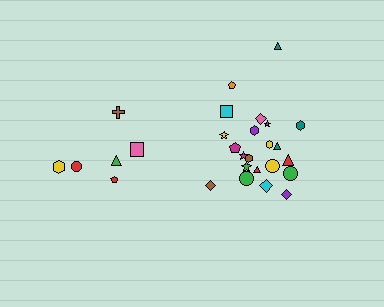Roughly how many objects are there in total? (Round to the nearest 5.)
Roughly 30 objects in total.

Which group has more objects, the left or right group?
The right group.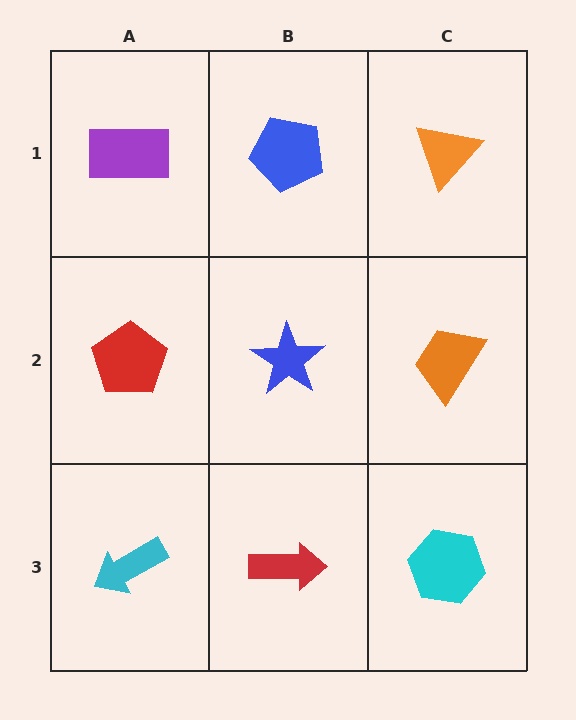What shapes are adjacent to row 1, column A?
A red pentagon (row 2, column A), a blue pentagon (row 1, column B).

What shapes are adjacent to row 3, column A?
A red pentagon (row 2, column A), a red arrow (row 3, column B).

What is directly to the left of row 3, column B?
A cyan arrow.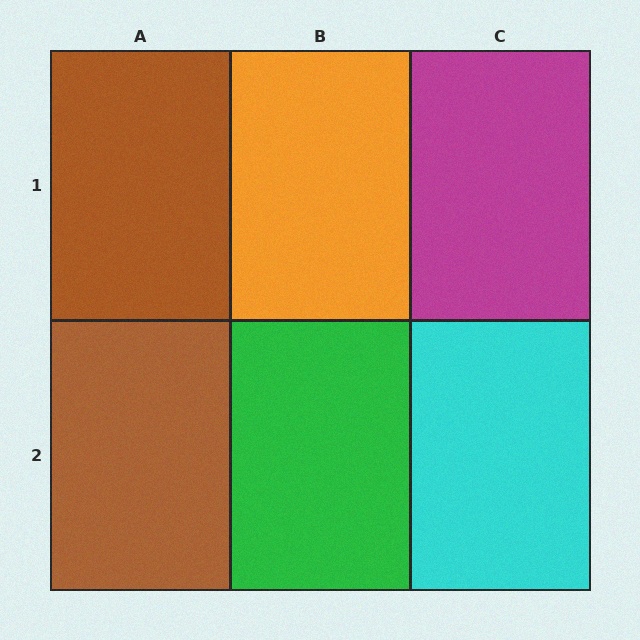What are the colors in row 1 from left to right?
Brown, orange, magenta.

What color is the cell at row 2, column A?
Brown.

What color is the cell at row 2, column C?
Cyan.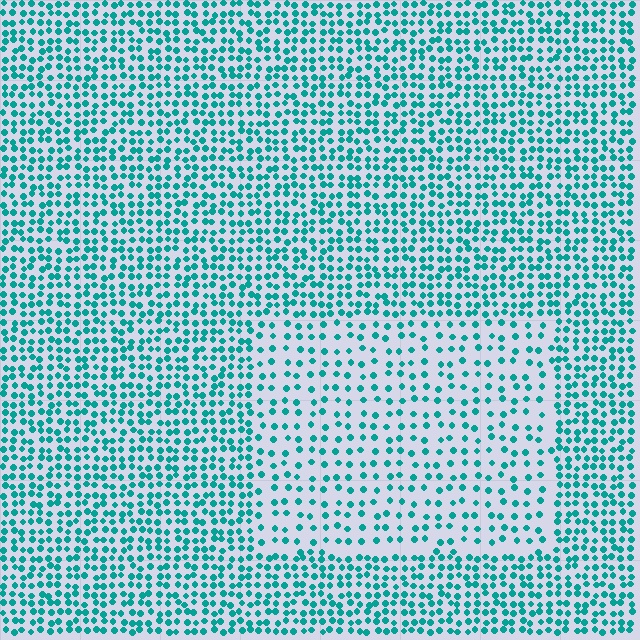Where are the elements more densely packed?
The elements are more densely packed outside the rectangle boundary.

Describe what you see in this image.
The image contains small teal elements arranged at two different densities. A rectangle-shaped region is visible where the elements are less densely packed than the surrounding area.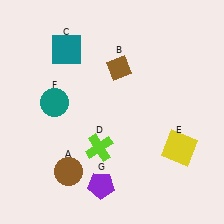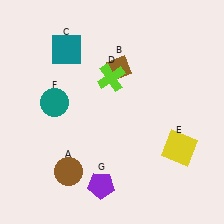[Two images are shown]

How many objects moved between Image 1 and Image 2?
1 object moved between the two images.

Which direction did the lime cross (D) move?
The lime cross (D) moved up.